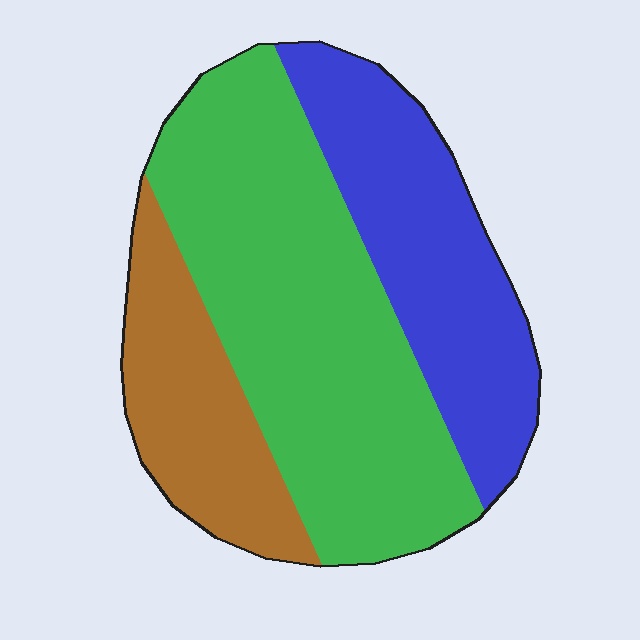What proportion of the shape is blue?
Blue takes up about one third (1/3) of the shape.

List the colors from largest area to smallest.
From largest to smallest: green, blue, brown.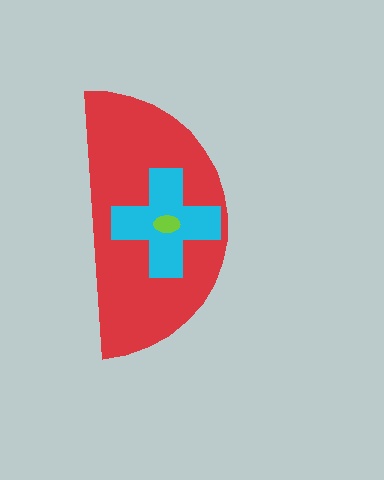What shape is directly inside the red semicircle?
The cyan cross.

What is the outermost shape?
The red semicircle.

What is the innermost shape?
The lime ellipse.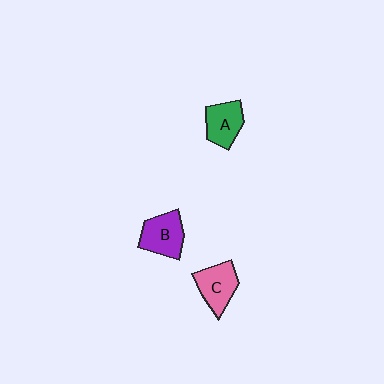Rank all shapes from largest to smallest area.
From largest to smallest: B (purple), C (pink), A (green).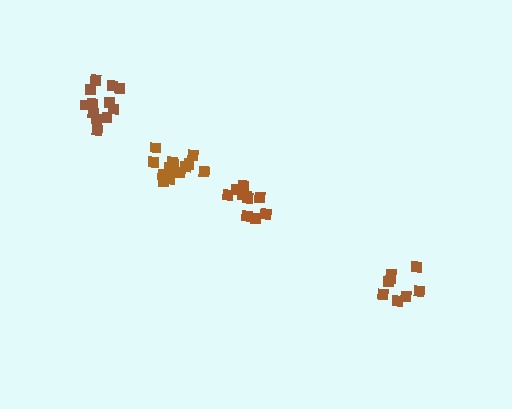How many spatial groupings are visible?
There are 4 spatial groupings.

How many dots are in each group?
Group 1: 12 dots, Group 2: 12 dots, Group 3: 8 dots, Group 4: 13 dots (45 total).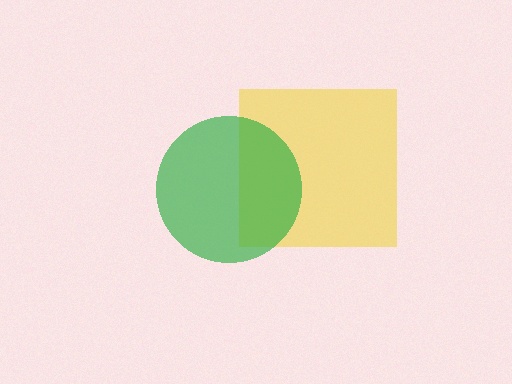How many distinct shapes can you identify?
There are 2 distinct shapes: a yellow square, a green circle.